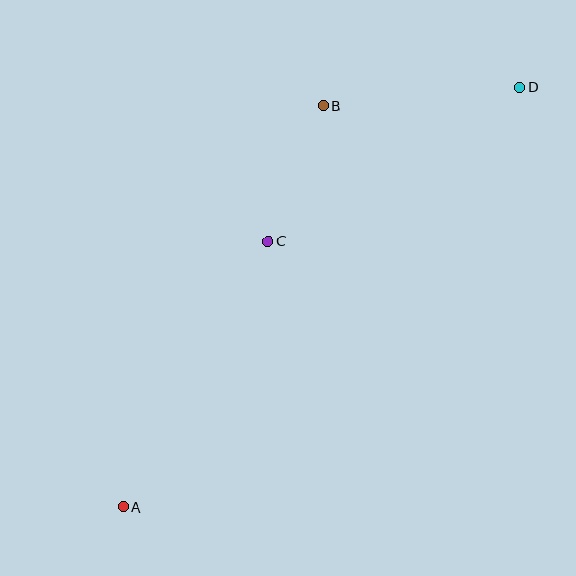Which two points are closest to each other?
Points B and C are closest to each other.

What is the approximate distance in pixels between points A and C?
The distance between A and C is approximately 303 pixels.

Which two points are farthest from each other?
Points A and D are farthest from each other.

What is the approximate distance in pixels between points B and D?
The distance between B and D is approximately 198 pixels.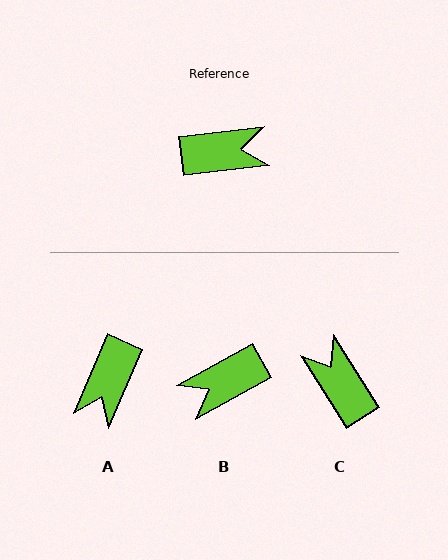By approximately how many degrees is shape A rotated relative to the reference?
Approximately 120 degrees clockwise.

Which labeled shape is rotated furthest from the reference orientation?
B, about 158 degrees away.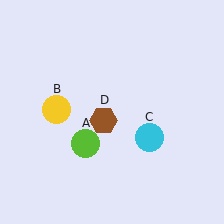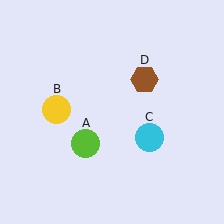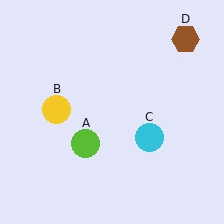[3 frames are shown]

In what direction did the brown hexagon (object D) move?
The brown hexagon (object D) moved up and to the right.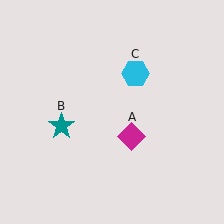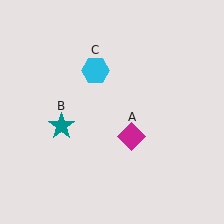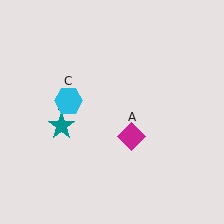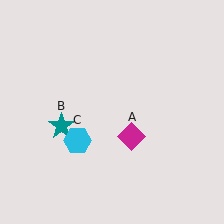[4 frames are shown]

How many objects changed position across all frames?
1 object changed position: cyan hexagon (object C).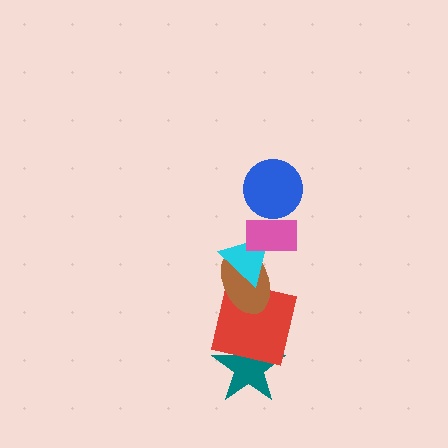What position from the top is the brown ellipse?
The brown ellipse is 4th from the top.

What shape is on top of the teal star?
The red square is on top of the teal star.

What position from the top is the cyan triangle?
The cyan triangle is 3rd from the top.